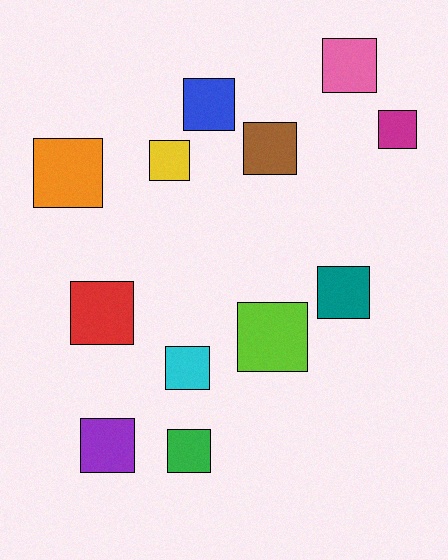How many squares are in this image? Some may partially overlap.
There are 12 squares.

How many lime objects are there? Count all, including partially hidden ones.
There is 1 lime object.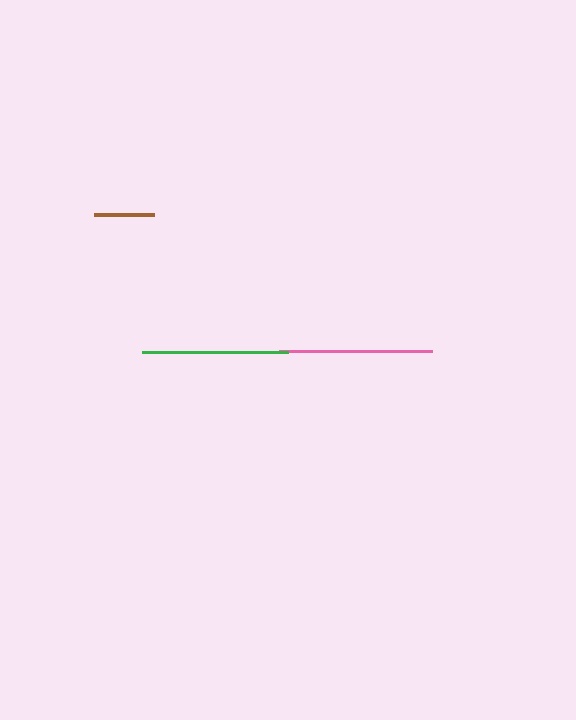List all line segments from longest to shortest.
From longest to shortest: pink, green, brown.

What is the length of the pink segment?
The pink segment is approximately 153 pixels long.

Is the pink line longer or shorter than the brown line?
The pink line is longer than the brown line.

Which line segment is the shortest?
The brown line is the shortest at approximately 61 pixels.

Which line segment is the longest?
The pink line is the longest at approximately 153 pixels.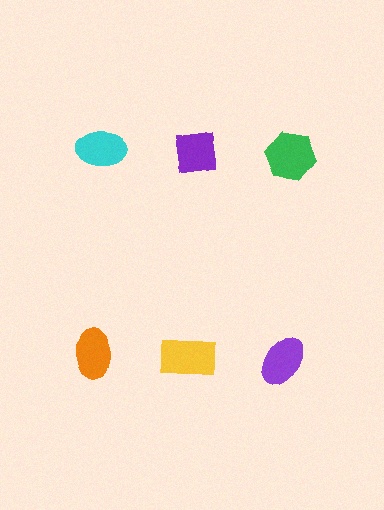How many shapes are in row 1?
3 shapes.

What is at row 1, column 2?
A purple square.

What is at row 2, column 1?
An orange ellipse.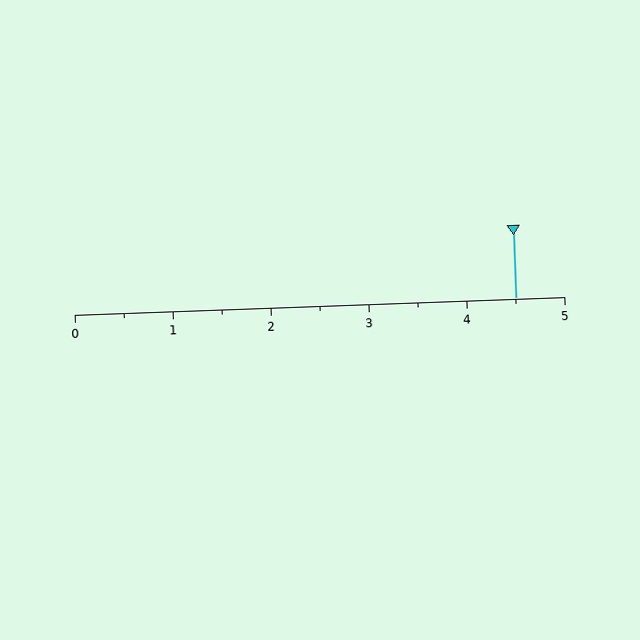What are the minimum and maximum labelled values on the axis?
The axis runs from 0 to 5.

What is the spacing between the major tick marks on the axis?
The major ticks are spaced 1 apart.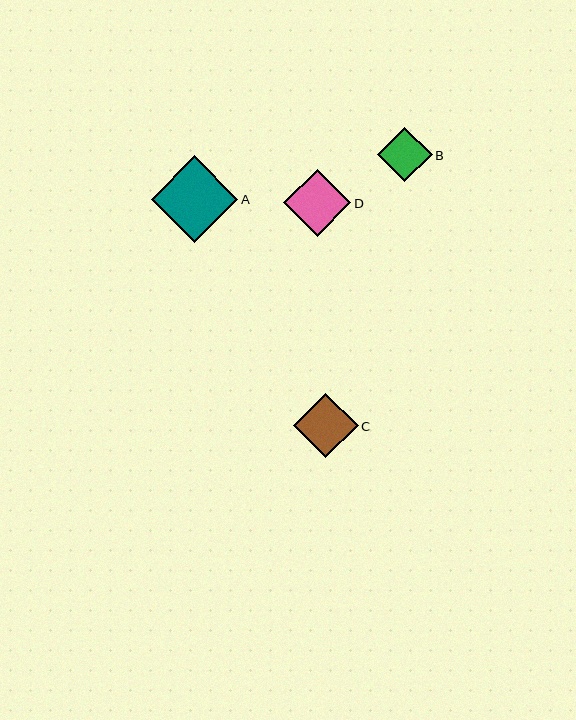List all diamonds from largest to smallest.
From largest to smallest: A, D, C, B.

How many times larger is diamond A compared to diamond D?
Diamond A is approximately 1.3 times the size of diamond D.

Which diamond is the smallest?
Diamond B is the smallest with a size of approximately 54 pixels.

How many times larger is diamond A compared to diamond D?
Diamond A is approximately 1.3 times the size of diamond D.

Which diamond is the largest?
Diamond A is the largest with a size of approximately 86 pixels.